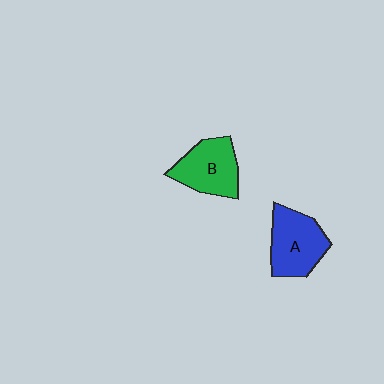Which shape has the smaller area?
Shape B (green).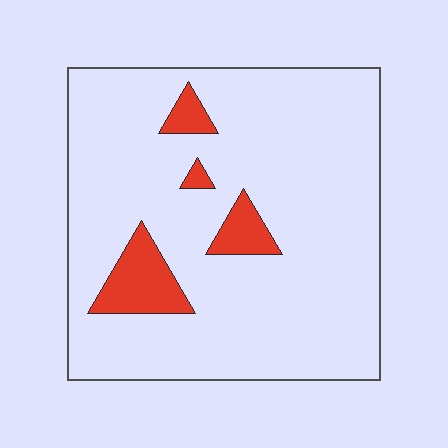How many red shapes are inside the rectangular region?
4.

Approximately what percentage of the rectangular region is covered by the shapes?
Approximately 10%.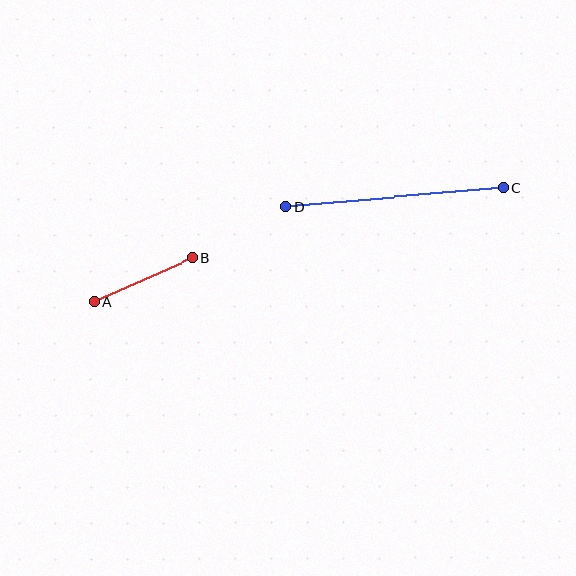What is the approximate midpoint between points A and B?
The midpoint is at approximately (143, 280) pixels.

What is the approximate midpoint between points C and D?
The midpoint is at approximately (394, 197) pixels.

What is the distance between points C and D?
The distance is approximately 218 pixels.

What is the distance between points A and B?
The distance is approximately 107 pixels.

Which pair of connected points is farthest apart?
Points C and D are farthest apart.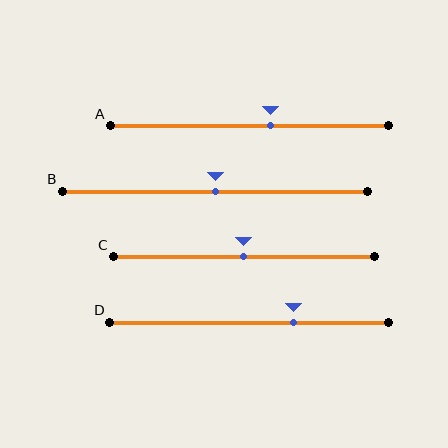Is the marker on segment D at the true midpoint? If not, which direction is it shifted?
No, the marker on segment D is shifted to the right by about 16% of the segment length.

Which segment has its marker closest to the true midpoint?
Segment B has its marker closest to the true midpoint.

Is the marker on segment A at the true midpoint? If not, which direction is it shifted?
No, the marker on segment A is shifted to the right by about 8% of the segment length.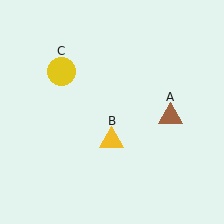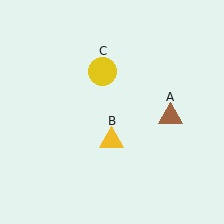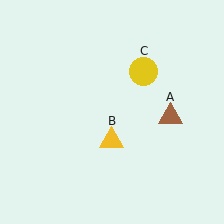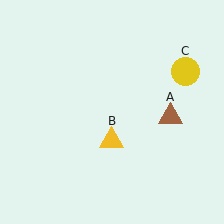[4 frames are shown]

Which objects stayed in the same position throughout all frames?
Brown triangle (object A) and yellow triangle (object B) remained stationary.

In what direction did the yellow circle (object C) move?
The yellow circle (object C) moved right.